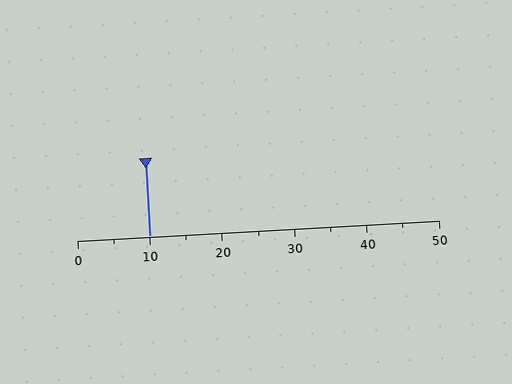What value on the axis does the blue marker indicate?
The marker indicates approximately 10.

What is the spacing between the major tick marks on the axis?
The major ticks are spaced 10 apart.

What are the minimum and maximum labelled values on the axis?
The axis runs from 0 to 50.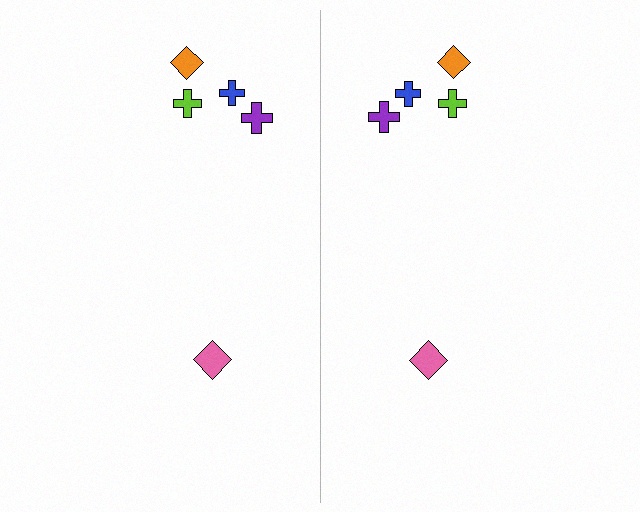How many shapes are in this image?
There are 10 shapes in this image.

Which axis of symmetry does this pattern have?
The pattern has a vertical axis of symmetry running through the center of the image.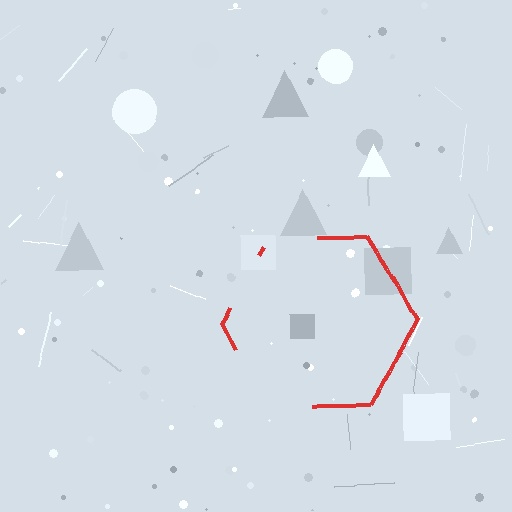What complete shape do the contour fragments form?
The contour fragments form a hexagon.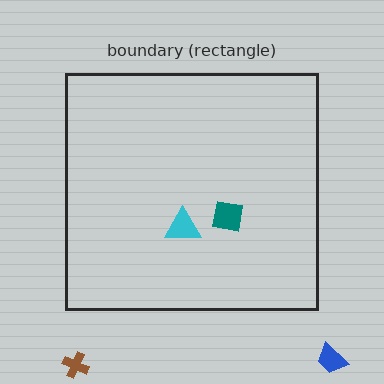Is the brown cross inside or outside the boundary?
Outside.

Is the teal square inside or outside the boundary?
Inside.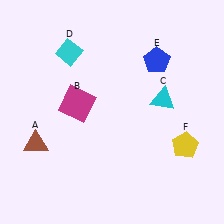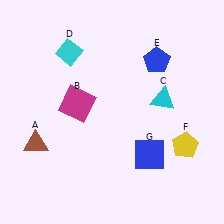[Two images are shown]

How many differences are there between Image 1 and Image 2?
There is 1 difference between the two images.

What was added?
A blue square (G) was added in Image 2.